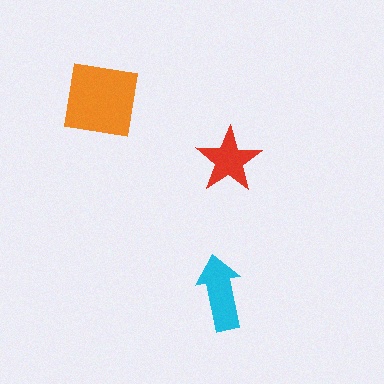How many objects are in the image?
There are 3 objects in the image.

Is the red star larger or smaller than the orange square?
Smaller.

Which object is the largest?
The orange square.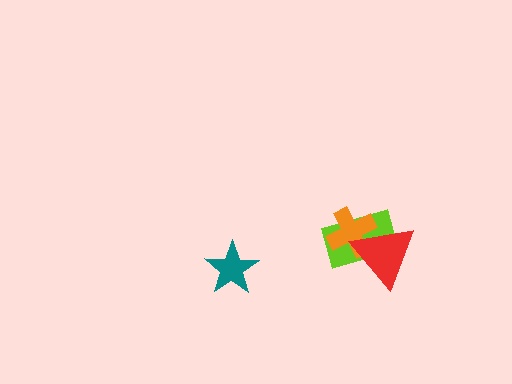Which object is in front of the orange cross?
The red triangle is in front of the orange cross.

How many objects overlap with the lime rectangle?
2 objects overlap with the lime rectangle.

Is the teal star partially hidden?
No, no other shape covers it.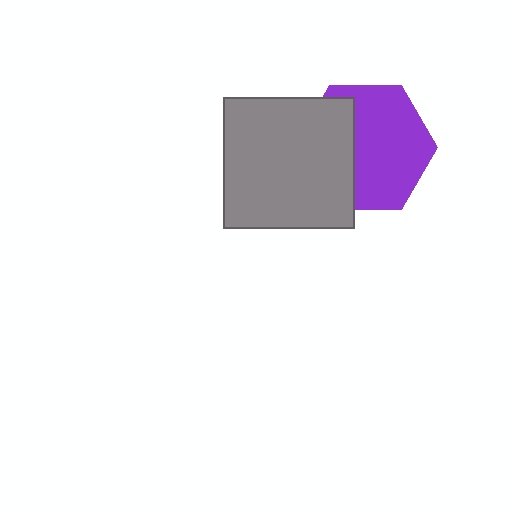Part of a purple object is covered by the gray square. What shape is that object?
It is a hexagon.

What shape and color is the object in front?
The object in front is a gray square.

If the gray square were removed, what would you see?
You would see the complete purple hexagon.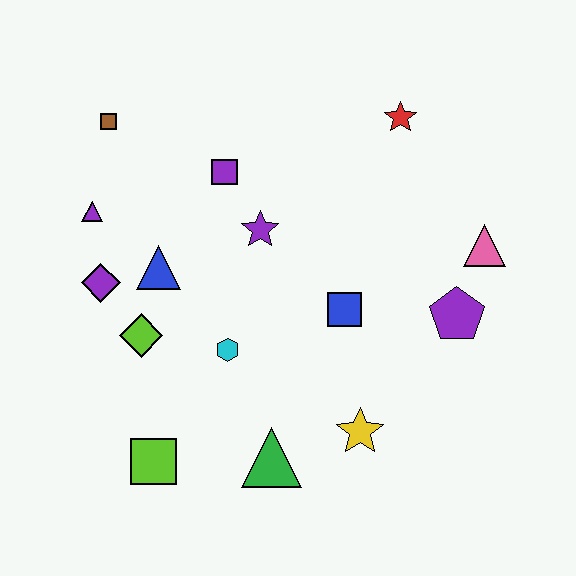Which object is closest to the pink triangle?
The purple pentagon is closest to the pink triangle.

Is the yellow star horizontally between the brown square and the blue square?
No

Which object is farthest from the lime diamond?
The pink triangle is farthest from the lime diamond.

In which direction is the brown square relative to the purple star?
The brown square is to the left of the purple star.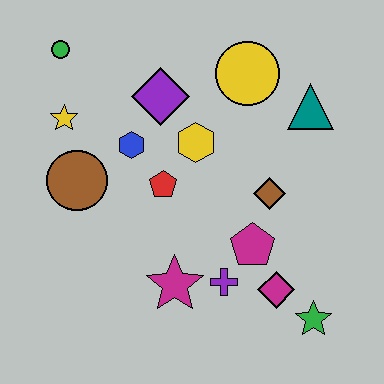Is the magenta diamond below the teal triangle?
Yes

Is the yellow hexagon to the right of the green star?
No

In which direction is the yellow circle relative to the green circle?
The yellow circle is to the right of the green circle.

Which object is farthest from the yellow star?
The green star is farthest from the yellow star.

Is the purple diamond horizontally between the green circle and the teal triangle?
Yes